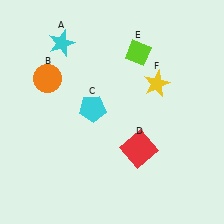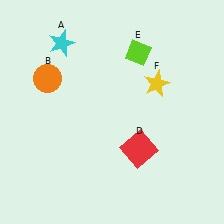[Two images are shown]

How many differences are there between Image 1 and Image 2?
There is 1 difference between the two images.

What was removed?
The cyan pentagon (C) was removed in Image 2.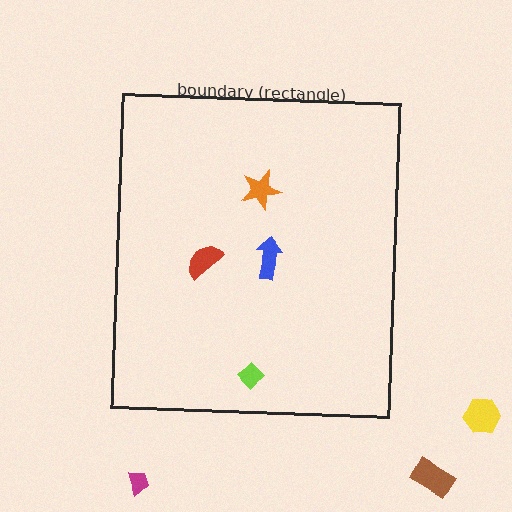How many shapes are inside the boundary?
4 inside, 3 outside.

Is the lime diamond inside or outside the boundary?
Inside.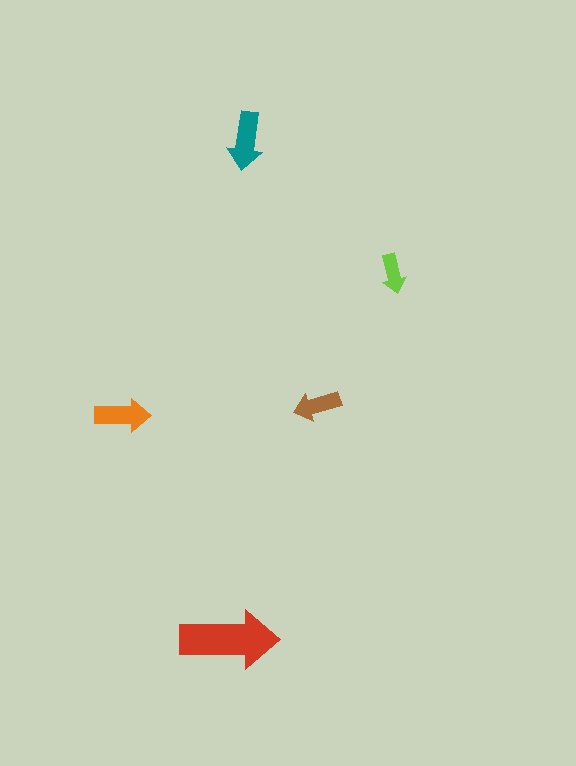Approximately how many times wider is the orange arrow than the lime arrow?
About 1.5 times wider.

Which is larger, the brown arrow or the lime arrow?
The brown one.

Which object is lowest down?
The red arrow is bottommost.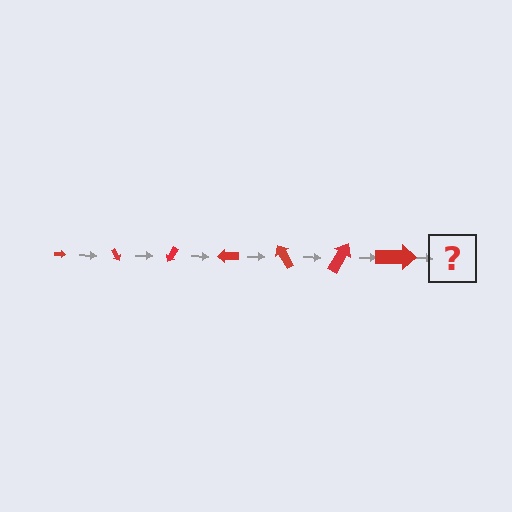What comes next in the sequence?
The next element should be an arrow, larger than the previous one and rotated 420 degrees from the start.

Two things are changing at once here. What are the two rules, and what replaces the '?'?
The two rules are that the arrow grows larger each step and it rotates 60 degrees each step. The '?' should be an arrow, larger than the previous one and rotated 420 degrees from the start.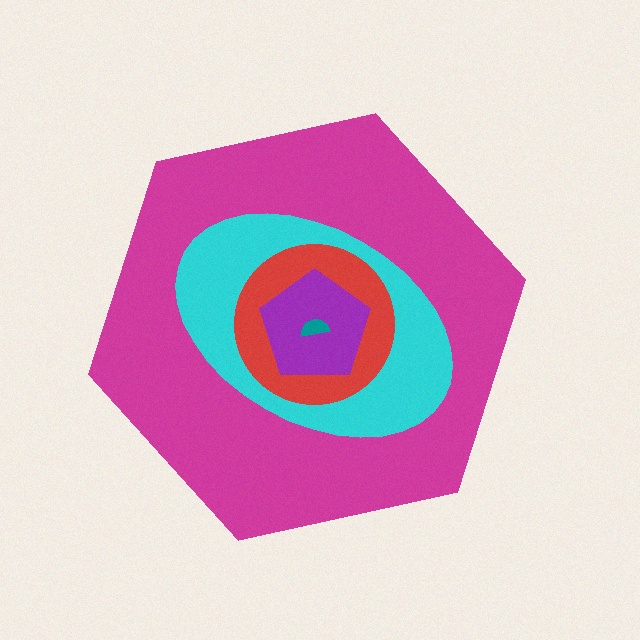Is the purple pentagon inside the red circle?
Yes.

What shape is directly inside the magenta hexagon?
The cyan ellipse.